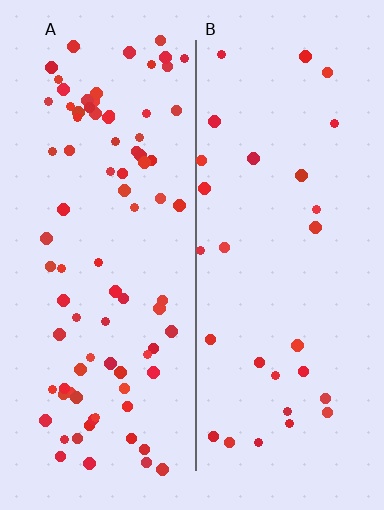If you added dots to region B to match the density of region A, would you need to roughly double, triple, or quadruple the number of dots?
Approximately triple.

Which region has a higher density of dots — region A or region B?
A (the left).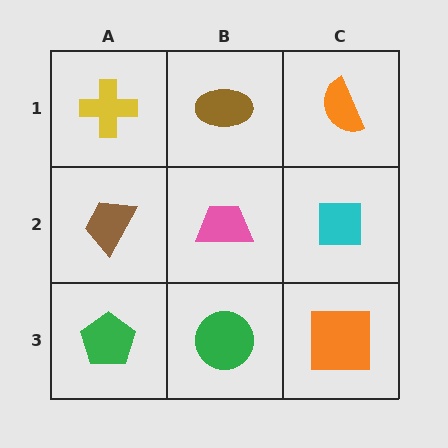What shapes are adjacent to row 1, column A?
A brown trapezoid (row 2, column A), a brown ellipse (row 1, column B).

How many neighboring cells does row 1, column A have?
2.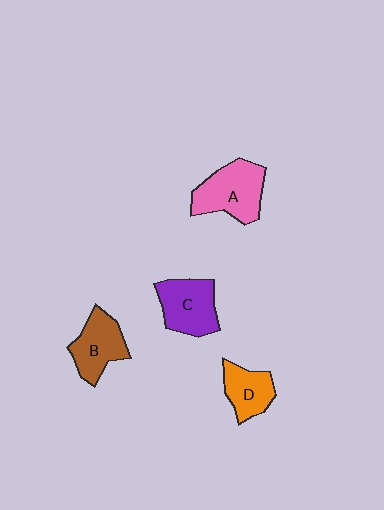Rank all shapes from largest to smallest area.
From largest to smallest: A (pink), C (purple), B (brown), D (orange).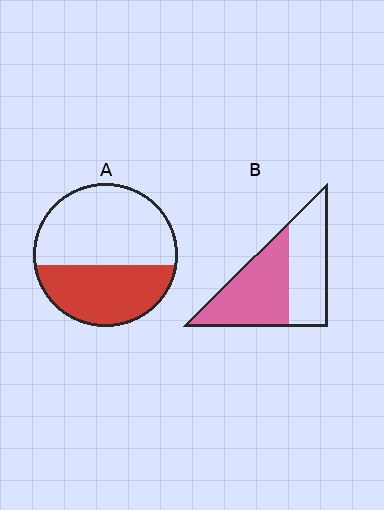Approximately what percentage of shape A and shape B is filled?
A is approximately 40% and B is approximately 55%.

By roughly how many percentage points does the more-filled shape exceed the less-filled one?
By roughly 10 percentage points (B over A).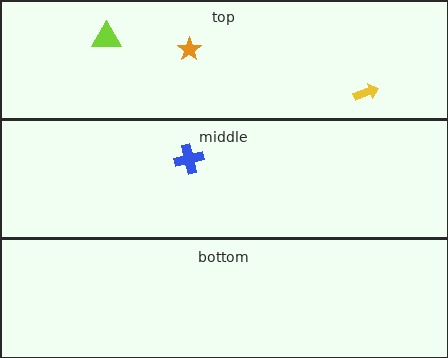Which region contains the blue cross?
The middle region.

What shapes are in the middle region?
The blue cross.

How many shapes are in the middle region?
1.